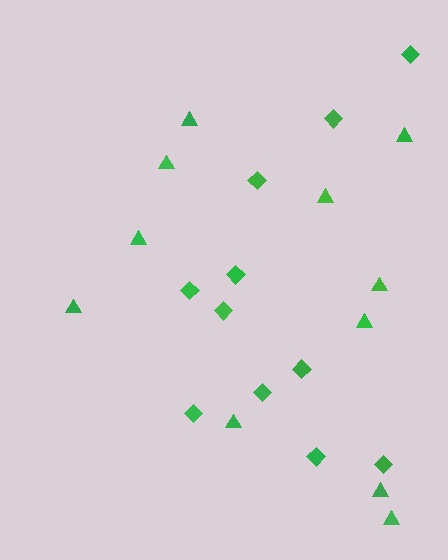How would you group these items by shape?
There are 2 groups: one group of diamonds (11) and one group of triangles (11).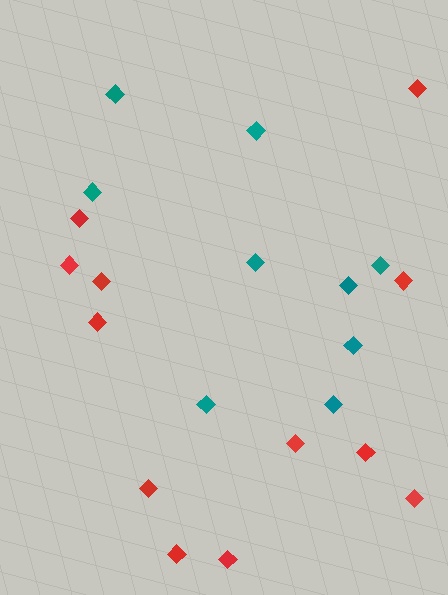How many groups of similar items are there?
There are 2 groups: one group of teal diamonds (9) and one group of red diamonds (12).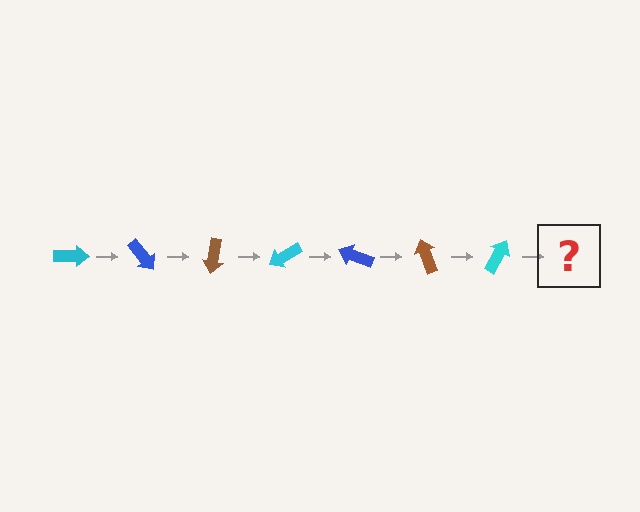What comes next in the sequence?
The next element should be a blue arrow, rotated 350 degrees from the start.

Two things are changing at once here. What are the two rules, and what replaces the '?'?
The two rules are that it rotates 50 degrees each step and the color cycles through cyan, blue, and brown. The '?' should be a blue arrow, rotated 350 degrees from the start.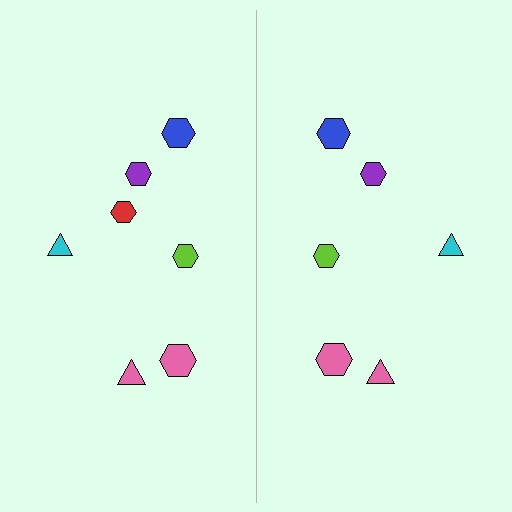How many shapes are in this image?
There are 13 shapes in this image.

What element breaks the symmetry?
A red hexagon is missing from the right side.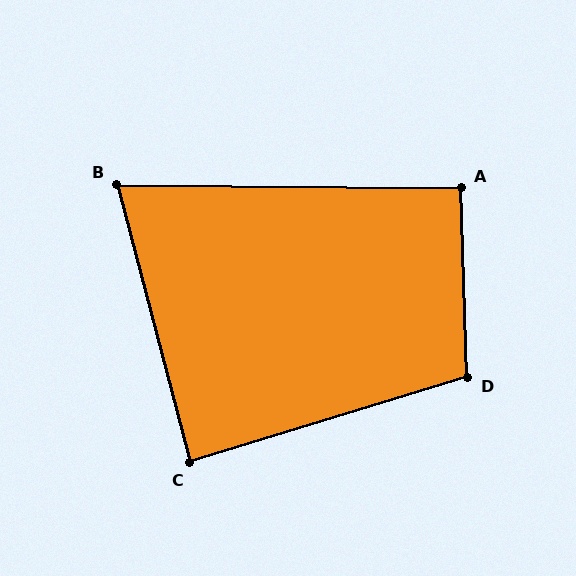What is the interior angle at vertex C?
Approximately 88 degrees (approximately right).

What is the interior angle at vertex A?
Approximately 92 degrees (approximately right).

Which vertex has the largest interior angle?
D, at approximately 105 degrees.